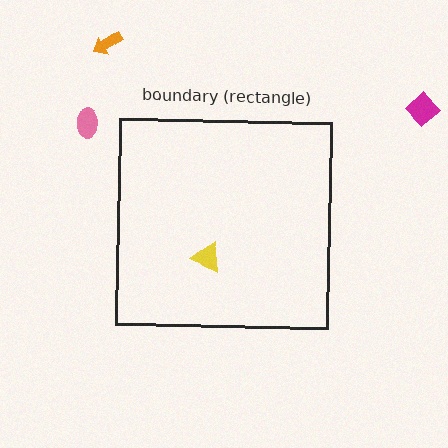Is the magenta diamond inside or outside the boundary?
Outside.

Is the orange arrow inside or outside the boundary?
Outside.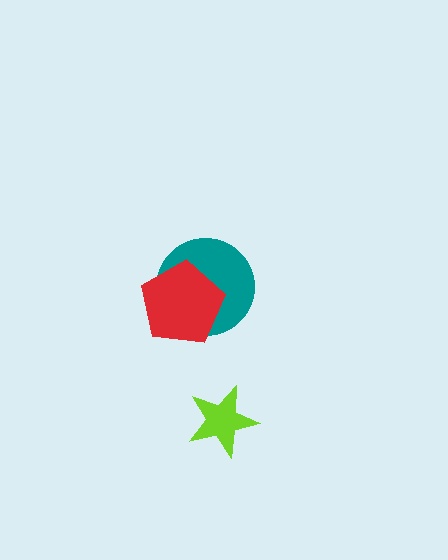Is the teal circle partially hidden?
Yes, it is partially covered by another shape.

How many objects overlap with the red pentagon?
1 object overlaps with the red pentagon.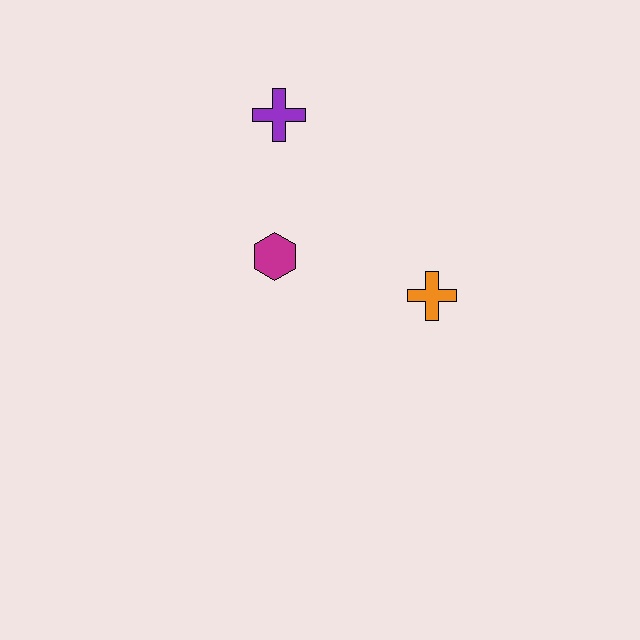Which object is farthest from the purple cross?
The orange cross is farthest from the purple cross.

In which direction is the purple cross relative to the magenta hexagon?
The purple cross is above the magenta hexagon.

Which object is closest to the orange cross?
The magenta hexagon is closest to the orange cross.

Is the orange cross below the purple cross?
Yes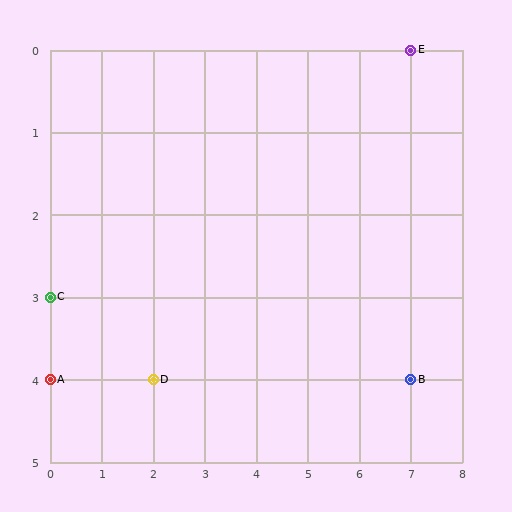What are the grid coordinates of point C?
Point C is at grid coordinates (0, 3).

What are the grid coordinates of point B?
Point B is at grid coordinates (7, 4).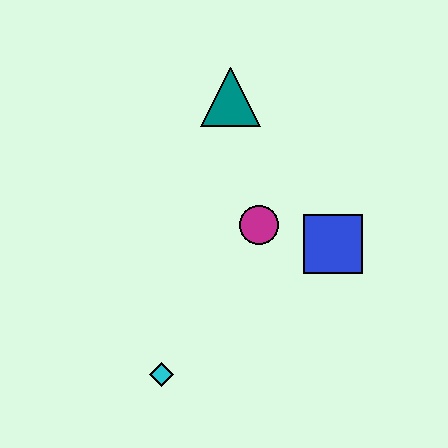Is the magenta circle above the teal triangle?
No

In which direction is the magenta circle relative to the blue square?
The magenta circle is to the left of the blue square.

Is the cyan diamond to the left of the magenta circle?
Yes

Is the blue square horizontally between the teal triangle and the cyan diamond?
No